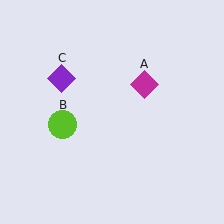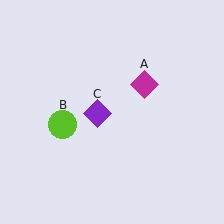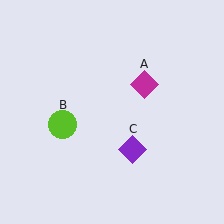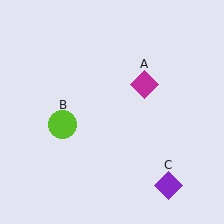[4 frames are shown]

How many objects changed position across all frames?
1 object changed position: purple diamond (object C).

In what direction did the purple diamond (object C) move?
The purple diamond (object C) moved down and to the right.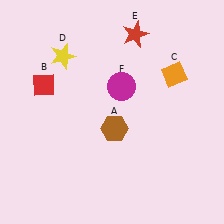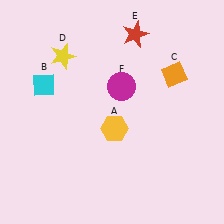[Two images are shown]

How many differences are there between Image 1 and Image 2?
There are 2 differences between the two images.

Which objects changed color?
A changed from brown to yellow. B changed from red to cyan.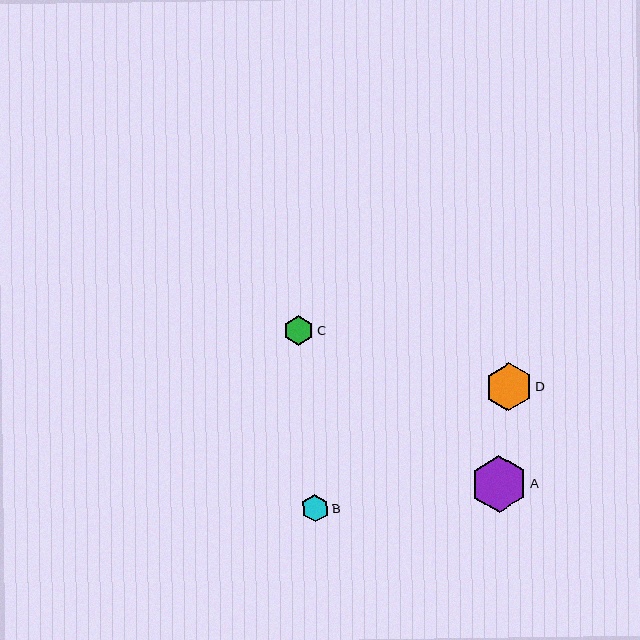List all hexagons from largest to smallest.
From largest to smallest: A, D, C, B.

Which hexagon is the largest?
Hexagon A is the largest with a size of approximately 57 pixels.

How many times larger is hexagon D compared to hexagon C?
Hexagon D is approximately 1.6 times the size of hexagon C.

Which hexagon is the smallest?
Hexagon B is the smallest with a size of approximately 27 pixels.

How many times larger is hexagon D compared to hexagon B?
Hexagon D is approximately 1.7 times the size of hexagon B.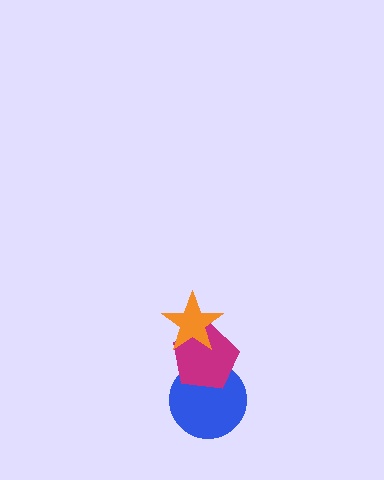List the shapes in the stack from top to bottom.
From top to bottom: the orange star, the magenta pentagon, the blue circle.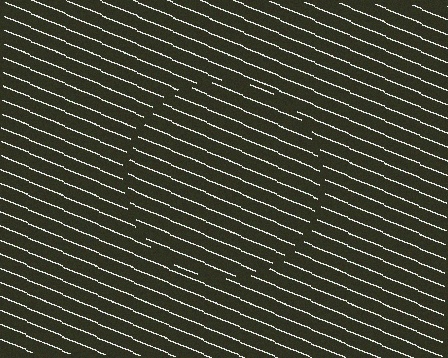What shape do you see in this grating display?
An illusory circle. The interior of the shape contains the same grating, shifted by half a period — the contour is defined by the phase discontinuity where line-ends from the inner and outer gratings abut.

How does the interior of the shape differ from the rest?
The interior of the shape contains the same grating, shifted by half a period — the contour is defined by the phase discontinuity where line-ends from the inner and outer gratings abut.